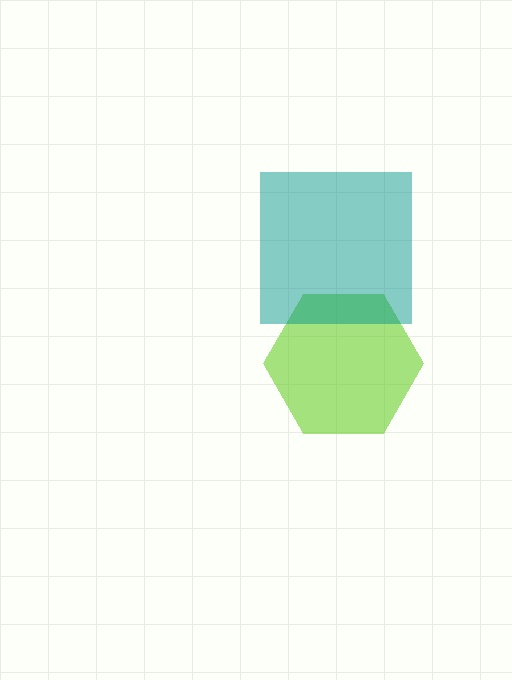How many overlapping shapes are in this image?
There are 2 overlapping shapes in the image.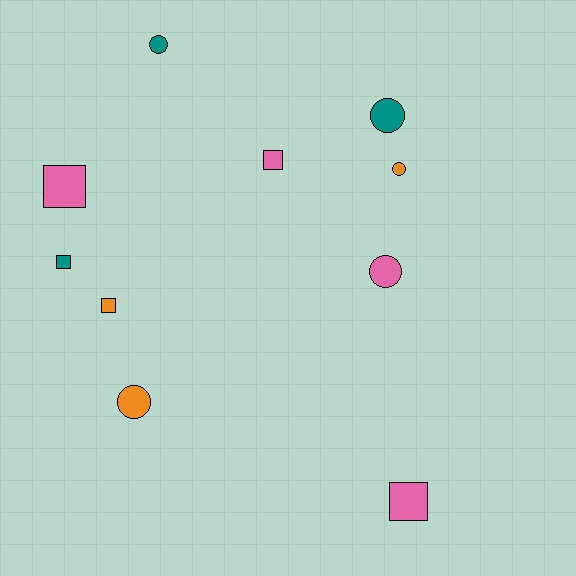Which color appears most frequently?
Pink, with 4 objects.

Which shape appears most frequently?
Circle, with 5 objects.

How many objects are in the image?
There are 10 objects.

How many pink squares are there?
There are 3 pink squares.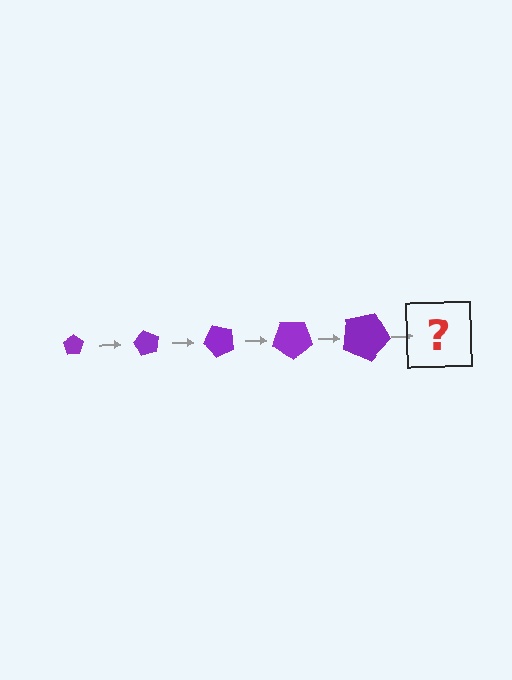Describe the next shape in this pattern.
It should be a pentagon, larger than the previous one and rotated 300 degrees from the start.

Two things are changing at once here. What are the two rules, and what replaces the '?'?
The two rules are that the pentagon grows larger each step and it rotates 60 degrees each step. The '?' should be a pentagon, larger than the previous one and rotated 300 degrees from the start.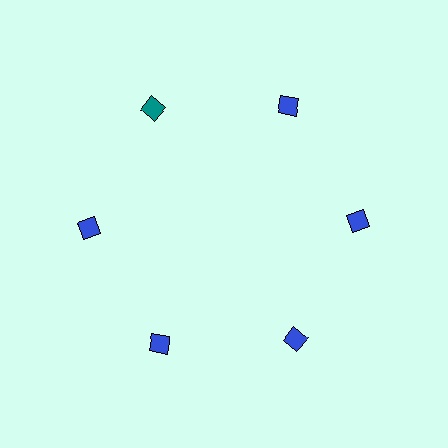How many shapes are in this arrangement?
There are 6 shapes arranged in a ring pattern.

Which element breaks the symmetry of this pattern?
The teal diamond at roughly the 11 o'clock position breaks the symmetry. All other shapes are blue diamonds.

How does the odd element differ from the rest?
It has a different color: teal instead of blue.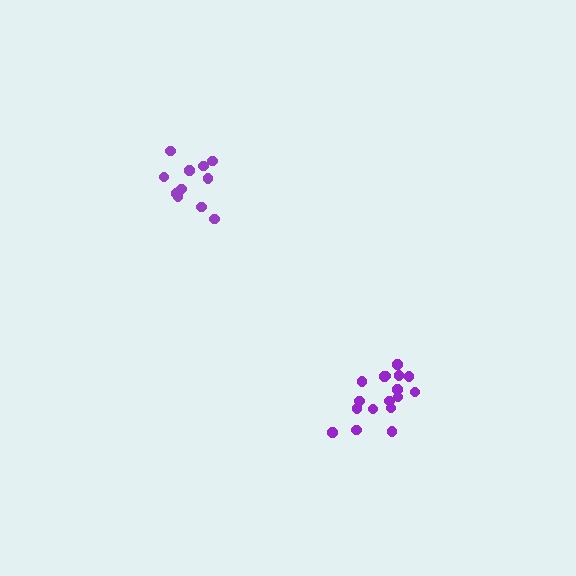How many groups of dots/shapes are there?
There are 2 groups.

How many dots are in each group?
Group 1: 11 dots, Group 2: 17 dots (28 total).